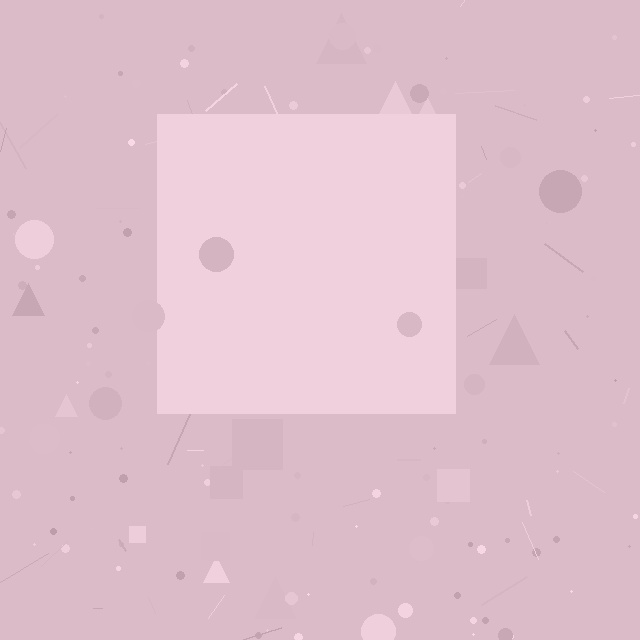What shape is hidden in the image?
A square is hidden in the image.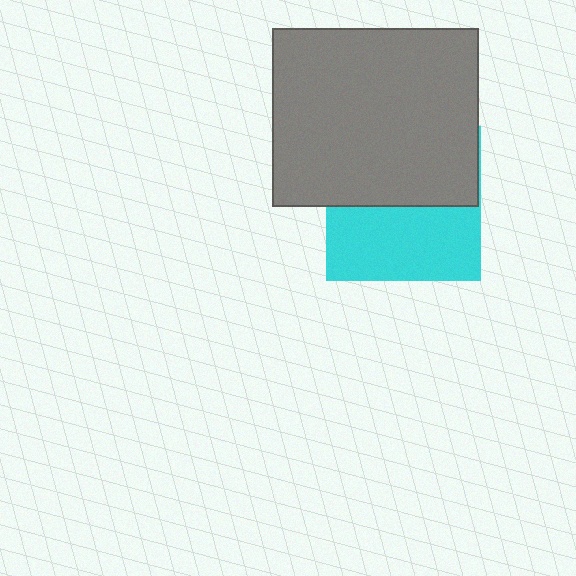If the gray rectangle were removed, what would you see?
You would see the complete cyan square.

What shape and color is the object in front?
The object in front is a gray rectangle.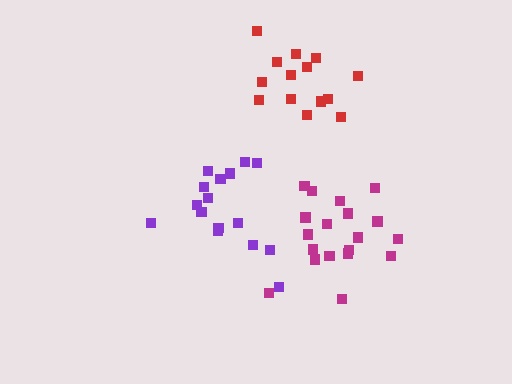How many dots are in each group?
Group 1: 14 dots, Group 2: 19 dots, Group 3: 16 dots (49 total).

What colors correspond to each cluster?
The clusters are colored: red, magenta, purple.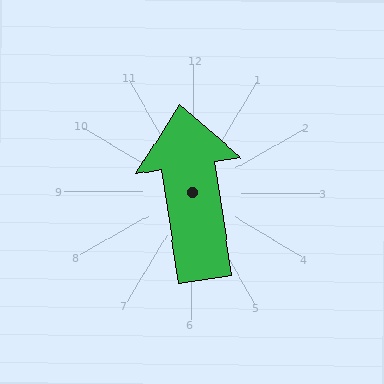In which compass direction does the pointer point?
North.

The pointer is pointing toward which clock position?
Roughly 12 o'clock.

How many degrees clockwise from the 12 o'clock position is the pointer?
Approximately 351 degrees.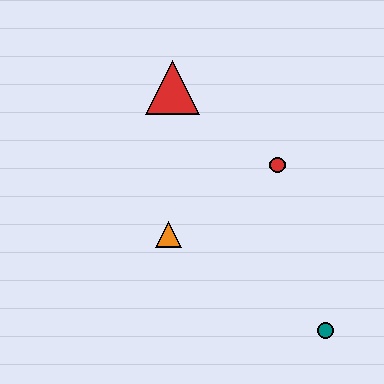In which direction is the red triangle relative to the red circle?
The red triangle is to the left of the red circle.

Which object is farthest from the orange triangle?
The teal circle is farthest from the orange triangle.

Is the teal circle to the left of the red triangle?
No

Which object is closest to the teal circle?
The red circle is closest to the teal circle.